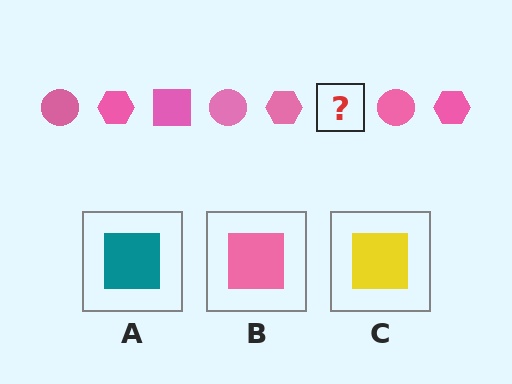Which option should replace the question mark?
Option B.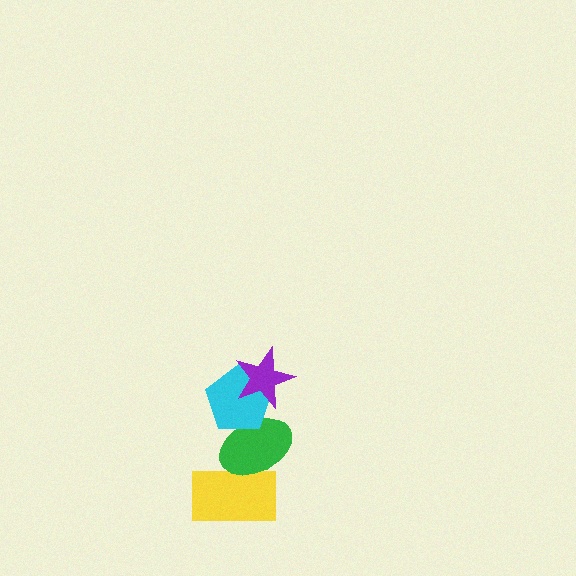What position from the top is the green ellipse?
The green ellipse is 3rd from the top.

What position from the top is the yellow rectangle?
The yellow rectangle is 4th from the top.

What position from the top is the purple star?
The purple star is 1st from the top.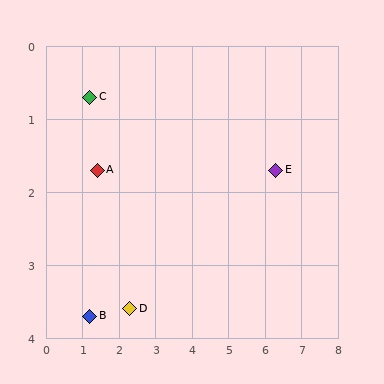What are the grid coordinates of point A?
Point A is at approximately (1.4, 1.7).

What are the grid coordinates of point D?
Point D is at approximately (2.3, 3.6).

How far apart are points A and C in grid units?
Points A and C are about 1.0 grid units apart.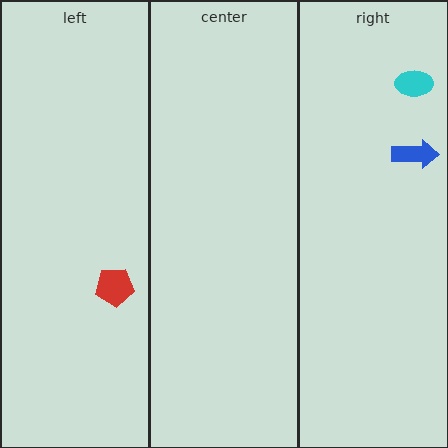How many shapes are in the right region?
2.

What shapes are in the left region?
The red pentagon.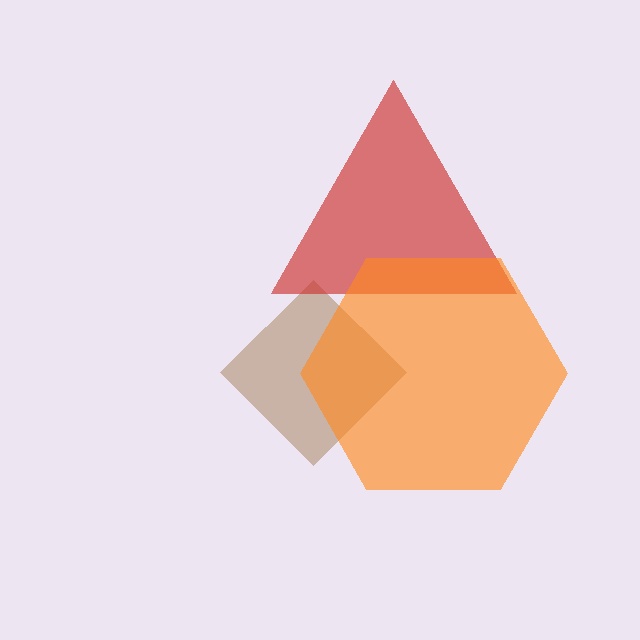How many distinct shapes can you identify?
There are 3 distinct shapes: a brown diamond, a red triangle, an orange hexagon.